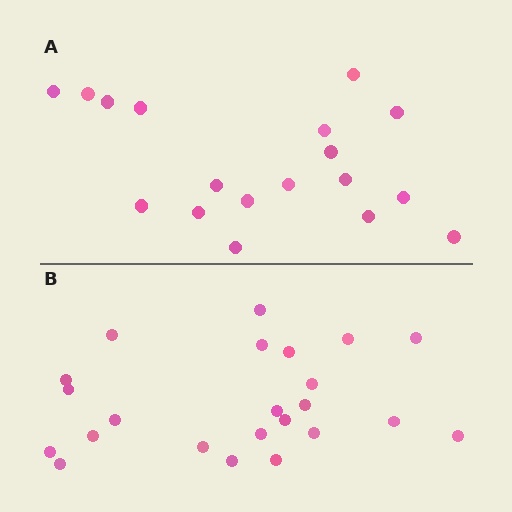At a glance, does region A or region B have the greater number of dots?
Region B (the bottom region) has more dots.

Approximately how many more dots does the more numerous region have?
Region B has about 5 more dots than region A.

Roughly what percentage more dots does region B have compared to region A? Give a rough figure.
About 30% more.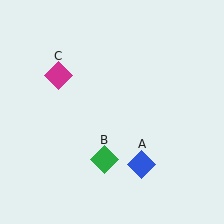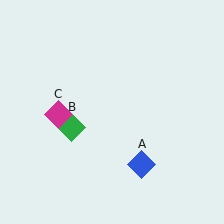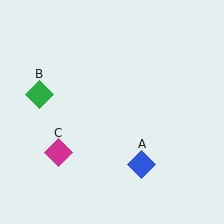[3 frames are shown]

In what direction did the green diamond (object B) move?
The green diamond (object B) moved up and to the left.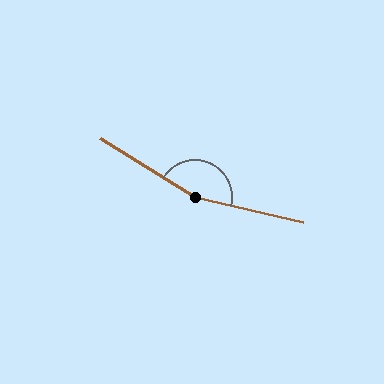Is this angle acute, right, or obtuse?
It is obtuse.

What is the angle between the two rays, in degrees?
Approximately 162 degrees.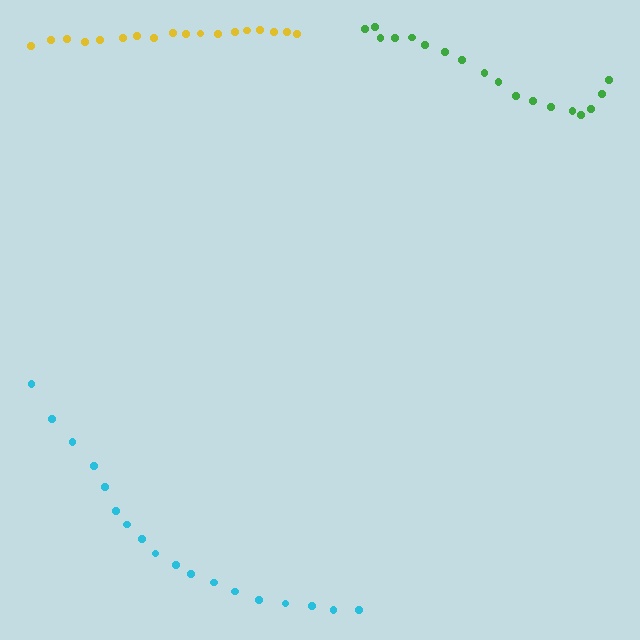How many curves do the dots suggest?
There are 3 distinct paths.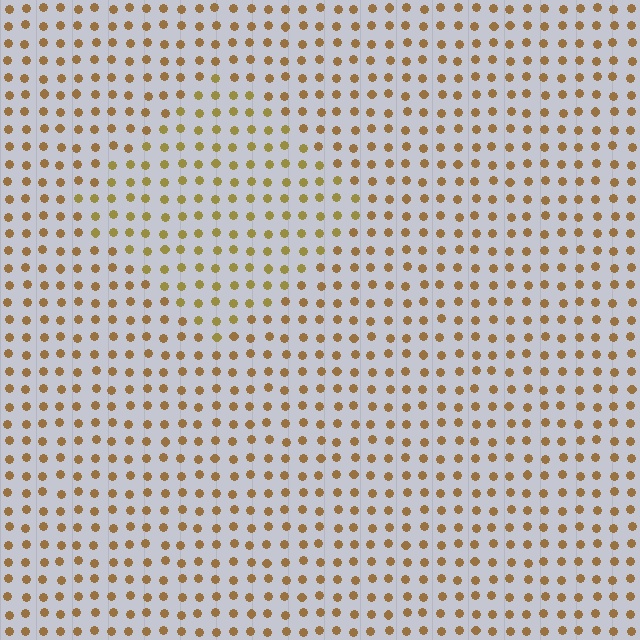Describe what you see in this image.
The image is filled with small brown elements in a uniform arrangement. A diamond-shaped region is visible where the elements are tinted to a slightly different hue, forming a subtle color boundary.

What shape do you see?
I see a diamond.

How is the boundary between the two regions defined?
The boundary is defined purely by a slight shift in hue (about 19 degrees). Spacing, size, and orientation are identical on both sides.